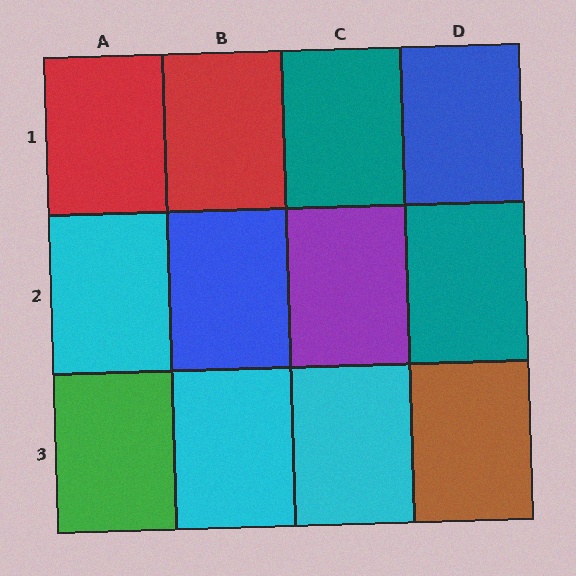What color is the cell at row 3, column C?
Cyan.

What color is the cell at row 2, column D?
Teal.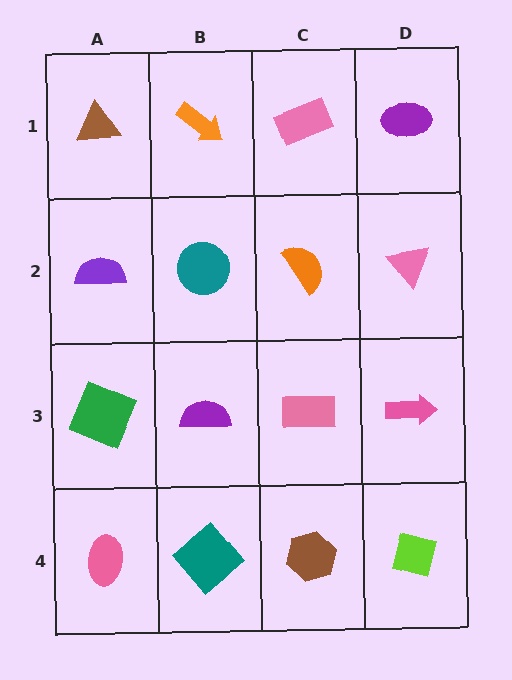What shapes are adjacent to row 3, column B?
A teal circle (row 2, column B), a teal diamond (row 4, column B), a green square (row 3, column A), a pink rectangle (row 3, column C).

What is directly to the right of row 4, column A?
A teal diamond.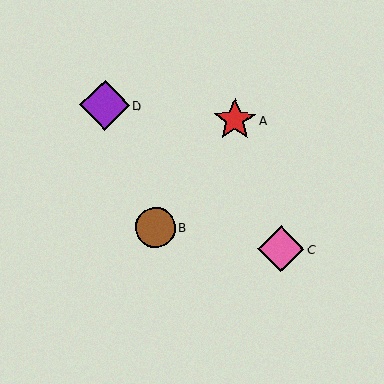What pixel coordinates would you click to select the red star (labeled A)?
Click at (235, 120) to select the red star A.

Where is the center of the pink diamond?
The center of the pink diamond is at (281, 249).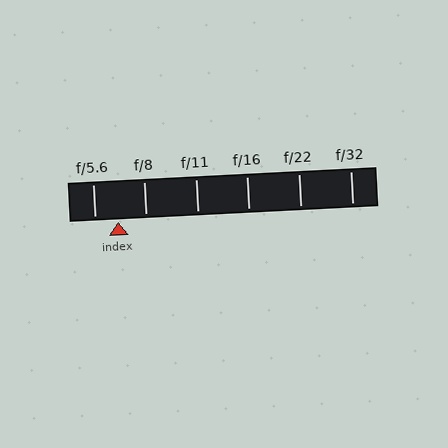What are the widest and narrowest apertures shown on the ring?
The widest aperture shown is f/5.6 and the narrowest is f/32.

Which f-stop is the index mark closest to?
The index mark is closest to f/5.6.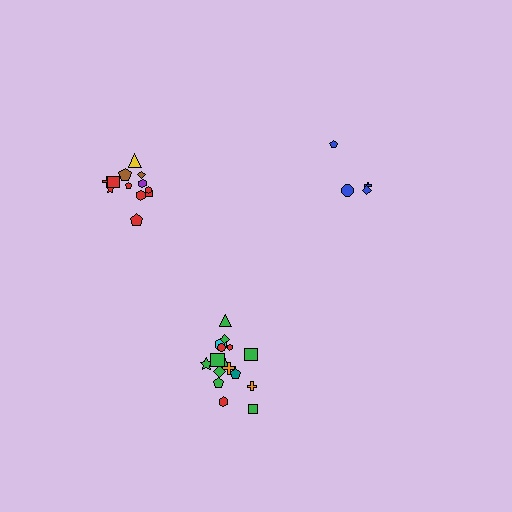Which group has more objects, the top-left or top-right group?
The top-left group.